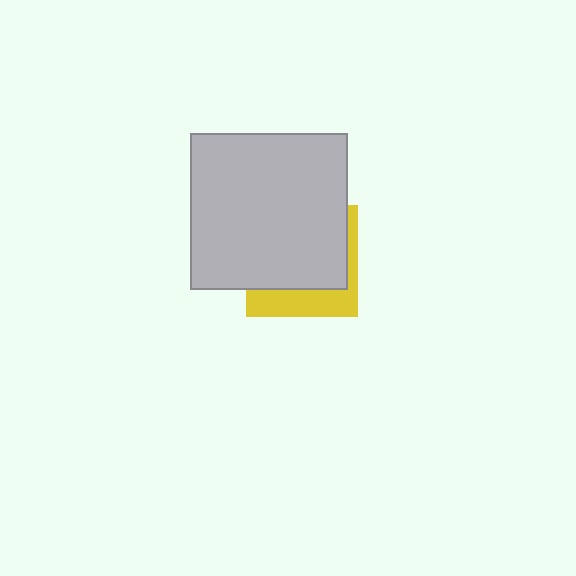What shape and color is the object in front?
The object in front is a light gray square.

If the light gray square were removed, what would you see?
You would see the complete yellow square.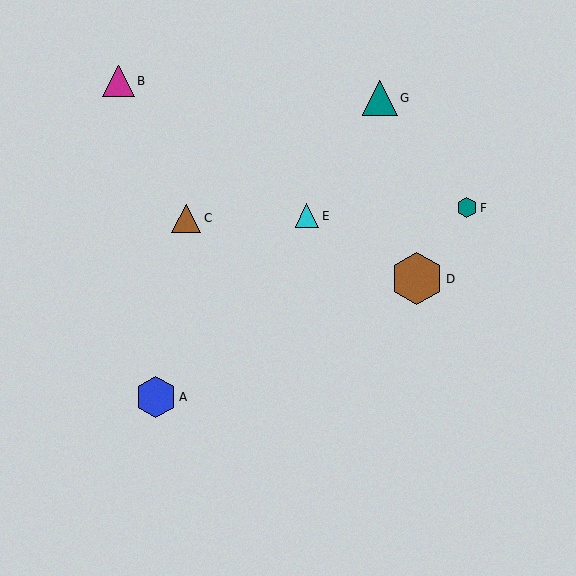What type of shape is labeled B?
Shape B is a magenta triangle.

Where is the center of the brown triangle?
The center of the brown triangle is at (186, 218).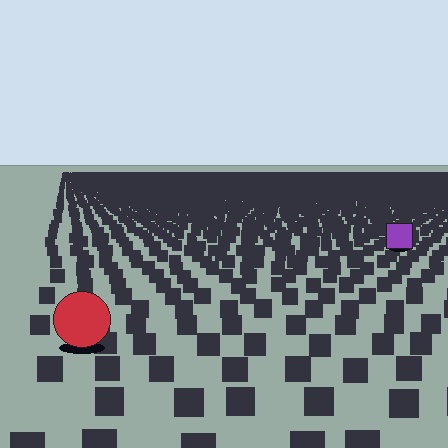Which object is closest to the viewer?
The red circle is closest. The texture marks near it are larger and more spread out.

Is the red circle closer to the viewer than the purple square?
Yes. The red circle is closer — you can tell from the texture gradient: the ground texture is coarser near it.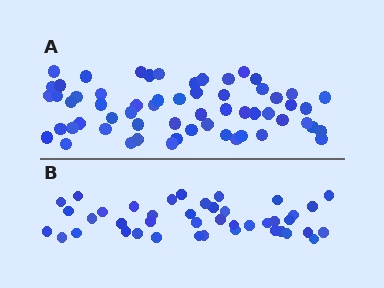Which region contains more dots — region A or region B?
Region A (the top region) has more dots.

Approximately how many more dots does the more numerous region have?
Region A has approximately 20 more dots than region B.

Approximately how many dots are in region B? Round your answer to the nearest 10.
About 40 dots. (The exact count is 42, which rounds to 40.)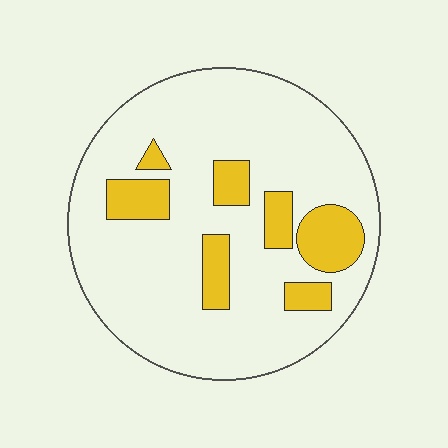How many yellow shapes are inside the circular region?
7.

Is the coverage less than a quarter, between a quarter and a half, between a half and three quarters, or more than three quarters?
Less than a quarter.